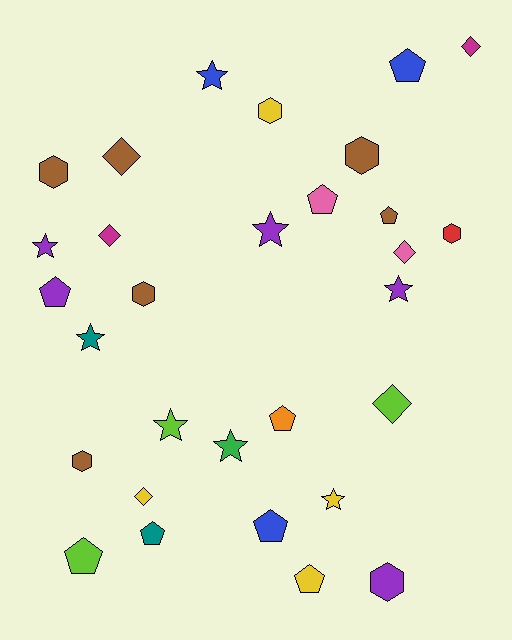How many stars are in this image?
There are 8 stars.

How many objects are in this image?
There are 30 objects.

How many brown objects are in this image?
There are 6 brown objects.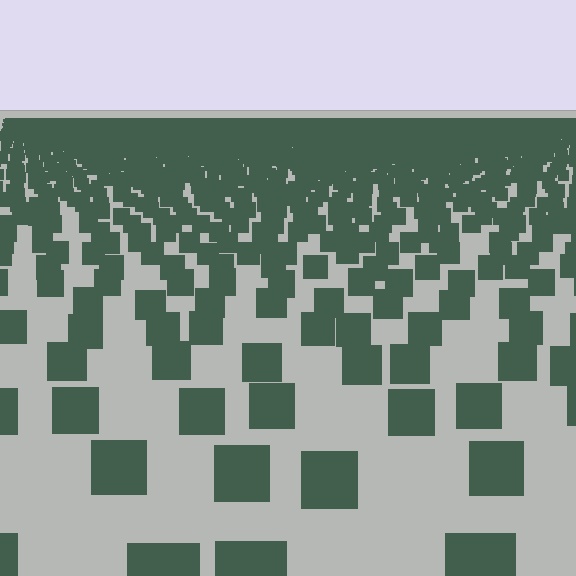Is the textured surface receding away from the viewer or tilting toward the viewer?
The surface is receding away from the viewer. Texture elements get smaller and denser toward the top.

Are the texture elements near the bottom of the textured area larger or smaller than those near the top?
Larger. Near the bottom, elements are closer to the viewer and appear at a bigger on-screen size.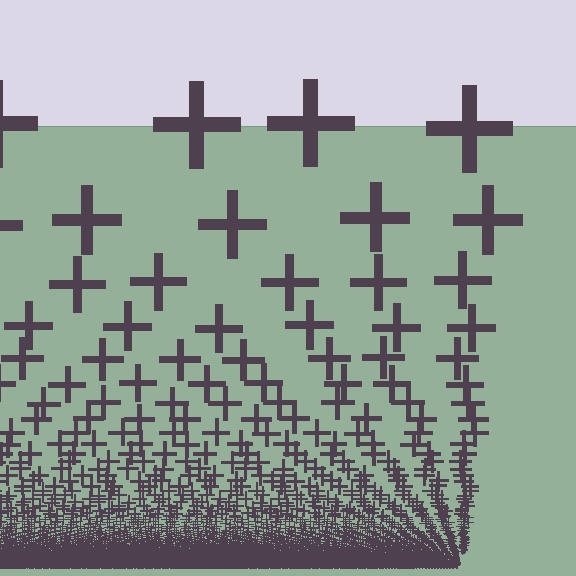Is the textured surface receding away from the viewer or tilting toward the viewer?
The surface appears to tilt toward the viewer. Texture elements get larger and sparser toward the top.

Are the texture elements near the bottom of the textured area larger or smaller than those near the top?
Smaller. The gradient is inverted — elements near the bottom are smaller and denser.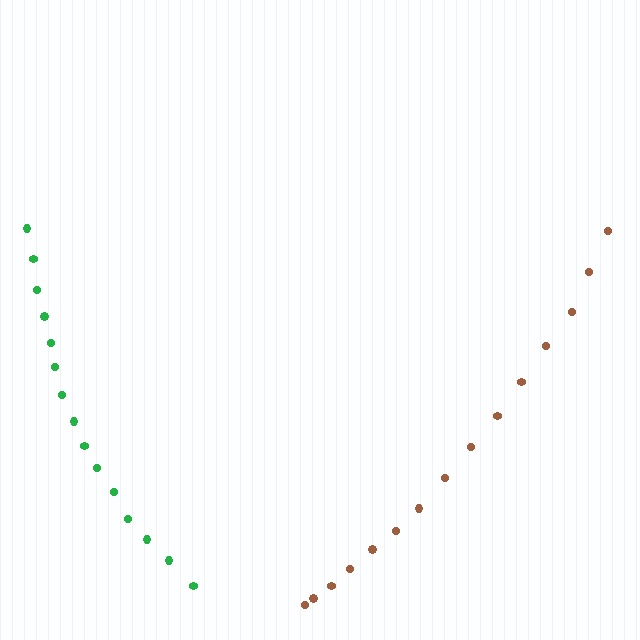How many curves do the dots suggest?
There are 2 distinct paths.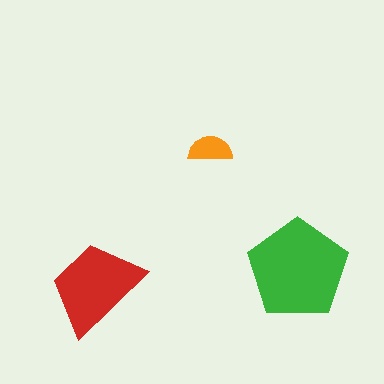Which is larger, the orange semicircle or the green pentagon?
The green pentagon.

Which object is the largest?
The green pentagon.